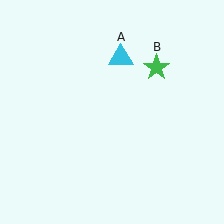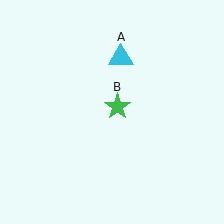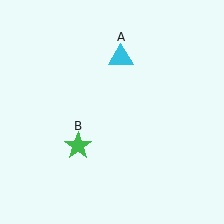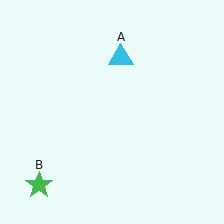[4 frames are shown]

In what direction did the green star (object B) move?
The green star (object B) moved down and to the left.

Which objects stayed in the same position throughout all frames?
Cyan triangle (object A) remained stationary.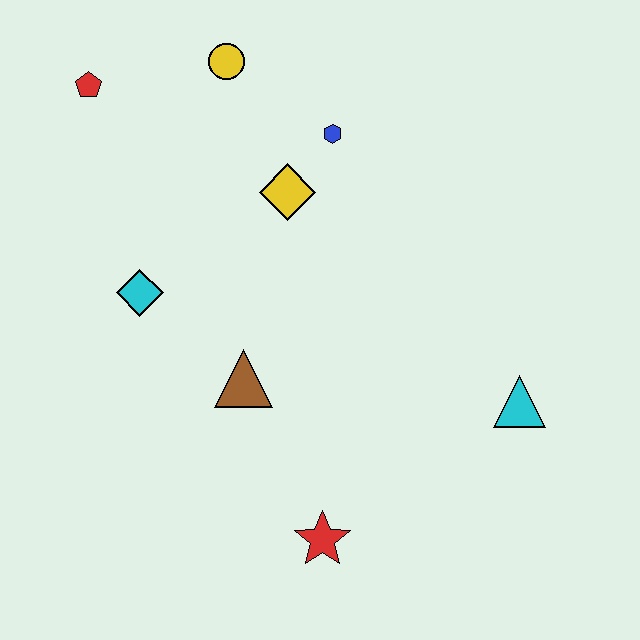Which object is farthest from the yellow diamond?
The red star is farthest from the yellow diamond.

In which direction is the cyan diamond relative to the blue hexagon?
The cyan diamond is to the left of the blue hexagon.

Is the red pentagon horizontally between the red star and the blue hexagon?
No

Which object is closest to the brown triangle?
The cyan diamond is closest to the brown triangle.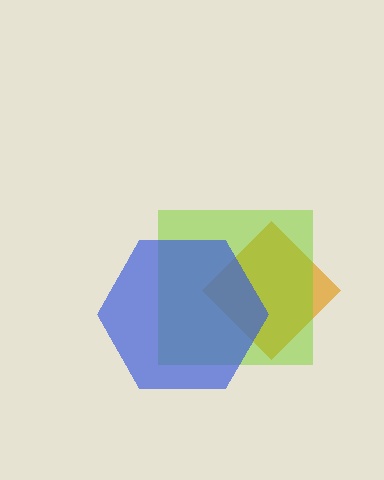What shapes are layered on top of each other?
The layered shapes are: an orange diamond, a lime square, a blue hexagon.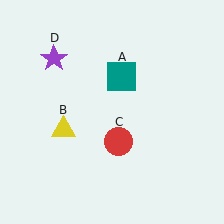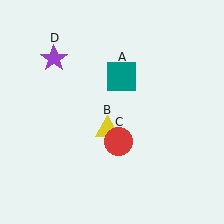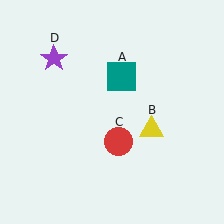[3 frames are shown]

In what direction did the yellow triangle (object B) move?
The yellow triangle (object B) moved right.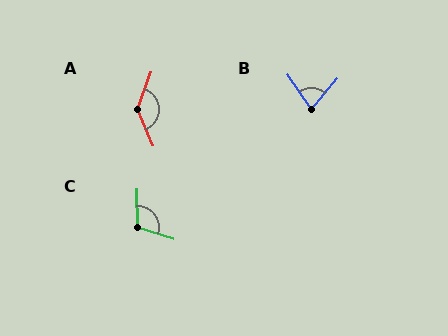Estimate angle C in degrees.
Approximately 109 degrees.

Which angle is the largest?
A, at approximately 137 degrees.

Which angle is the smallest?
B, at approximately 74 degrees.